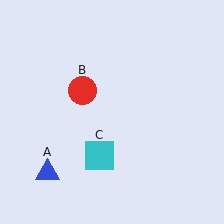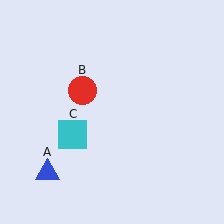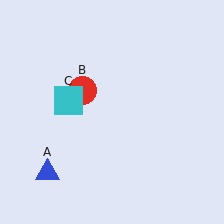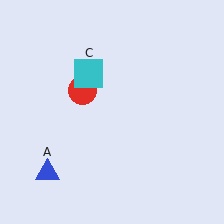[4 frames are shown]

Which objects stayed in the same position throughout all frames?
Blue triangle (object A) and red circle (object B) remained stationary.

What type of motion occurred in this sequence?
The cyan square (object C) rotated clockwise around the center of the scene.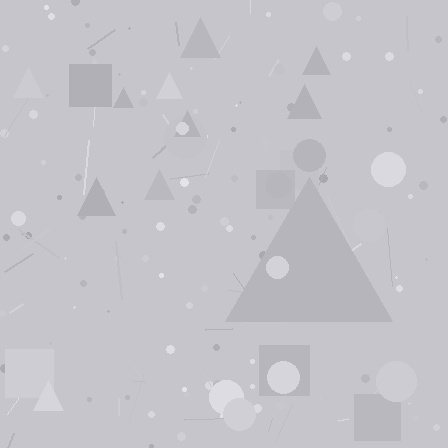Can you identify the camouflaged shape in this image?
The camouflaged shape is a triangle.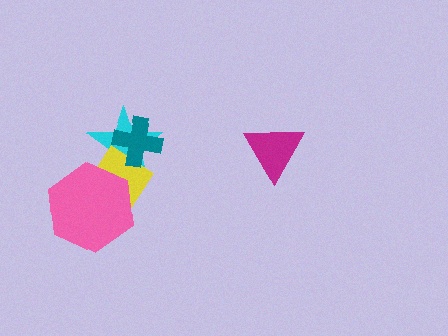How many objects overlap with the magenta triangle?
0 objects overlap with the magenta triangle.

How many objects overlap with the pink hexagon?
2 objects overlap with the pink hexagon.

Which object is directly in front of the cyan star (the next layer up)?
The yellow diamond is directly in front of the cyan star.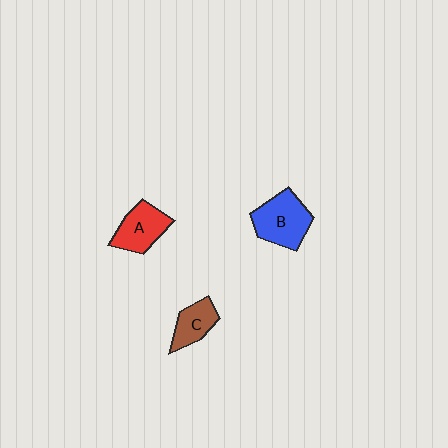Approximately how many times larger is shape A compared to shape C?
Approximately 1.3 times.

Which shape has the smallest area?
Shape C (brown).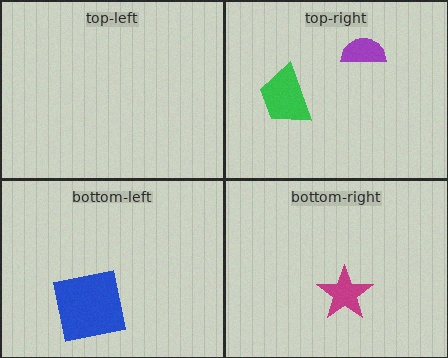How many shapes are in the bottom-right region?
1.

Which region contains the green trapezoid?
The top-right region.